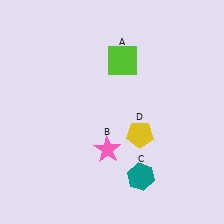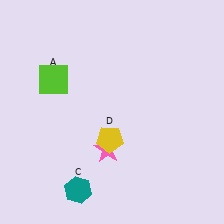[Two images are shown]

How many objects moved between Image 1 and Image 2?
3 objects moved between the two images.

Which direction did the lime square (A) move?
The lime square (A) moved left.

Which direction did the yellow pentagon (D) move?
The yellow pentagon (D) moved left.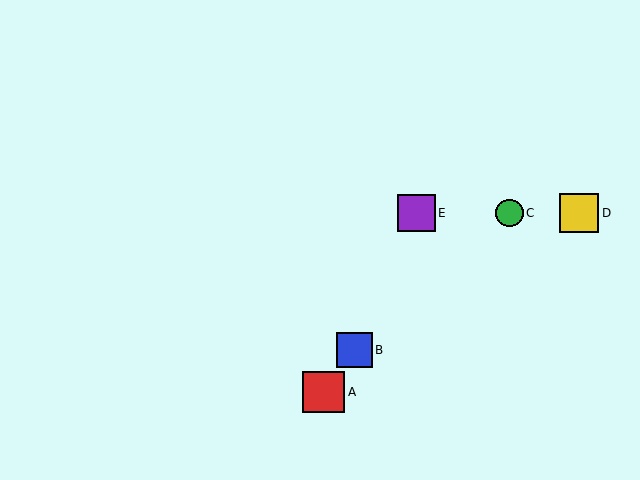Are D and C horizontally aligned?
Yes, both are at y≈213.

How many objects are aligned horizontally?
3 objects (C, D, E) are aligned horizontally.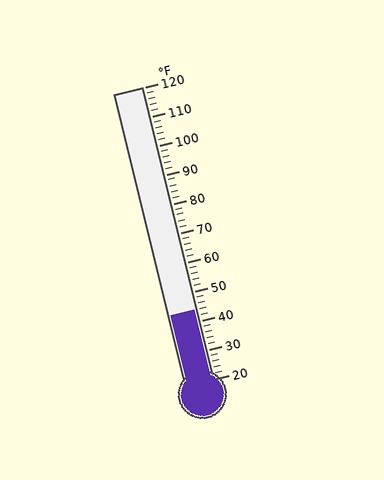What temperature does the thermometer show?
The thermometer shows approximately 44°F.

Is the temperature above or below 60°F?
The temperature is below 60°F.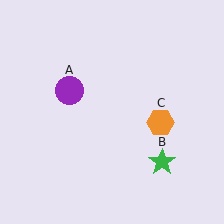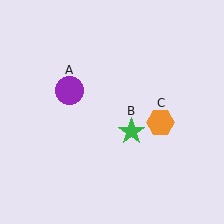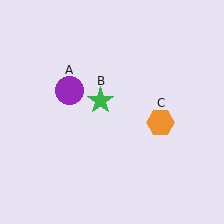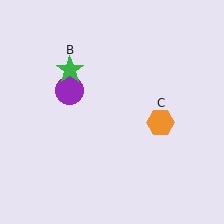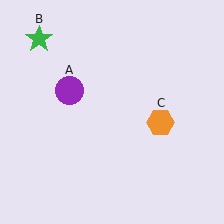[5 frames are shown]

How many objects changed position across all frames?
1 object changed position: green star (object B).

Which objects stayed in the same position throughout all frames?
Purple circle (object A) and orange hexagon (object C) remained stationary.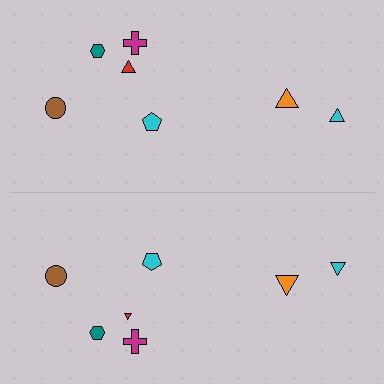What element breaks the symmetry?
The red triangle on the bottom side has a different size than its mirror counterpart.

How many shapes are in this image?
There are 14 shapes in this image.